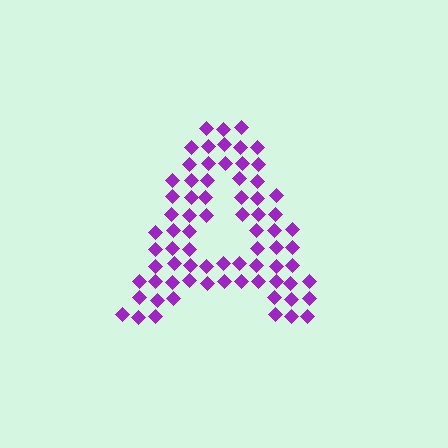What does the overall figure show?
The overall figure shows the letter A.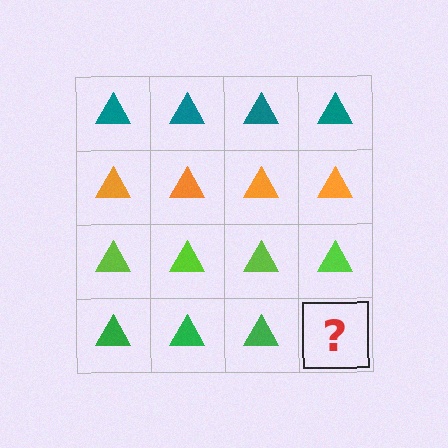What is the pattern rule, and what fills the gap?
The rule is that each row has a consistent color. The gap should be filled with a green triangle.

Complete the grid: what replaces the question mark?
The question mark should be replaced with a green triangle.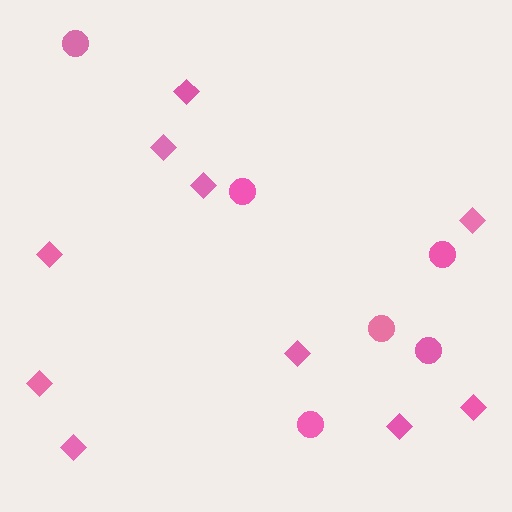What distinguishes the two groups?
There are 2 groups: one group of diamonds (10) and one group of circles (6).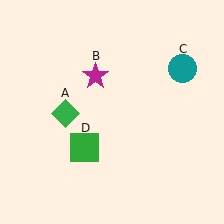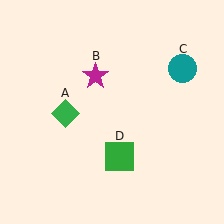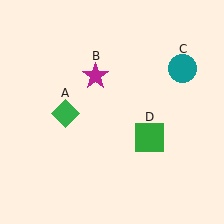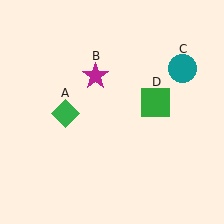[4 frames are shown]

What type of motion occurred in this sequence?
The green square (object D) rotated counterclockwise around the center of the scene.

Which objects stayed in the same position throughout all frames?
Green diamond (object A) and magenta star (object B) and teal circle (object C) remained stationary.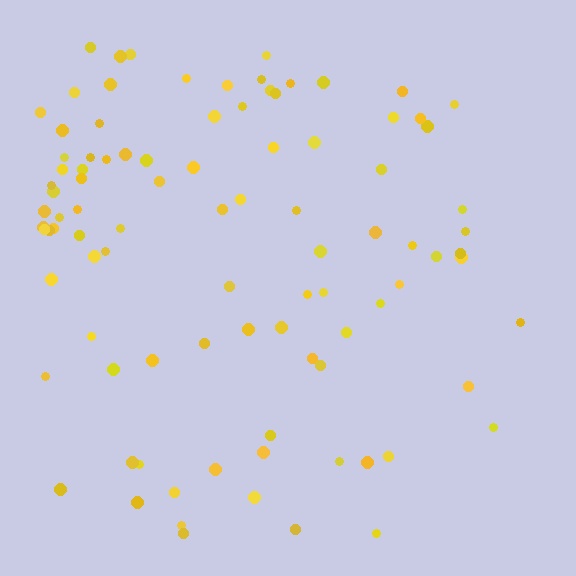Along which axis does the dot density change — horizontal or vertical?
Horizontal.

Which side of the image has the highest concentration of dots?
The left.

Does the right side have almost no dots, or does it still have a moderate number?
Still a moderate number, just noticeably fewer than the left.